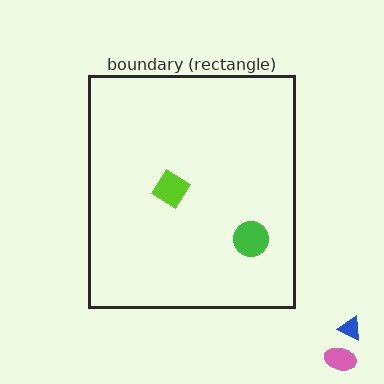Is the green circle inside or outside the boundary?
Inside.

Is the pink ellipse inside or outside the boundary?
Outside.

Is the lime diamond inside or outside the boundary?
Inside.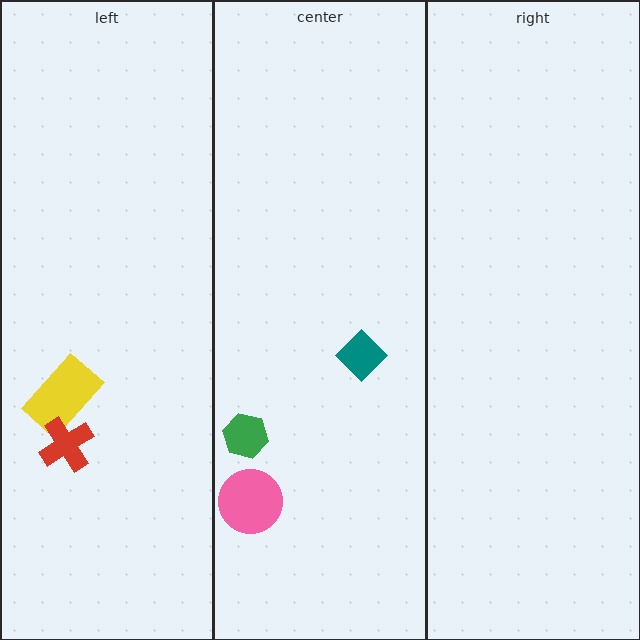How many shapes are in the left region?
2.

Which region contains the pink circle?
The center region.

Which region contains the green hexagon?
The center region.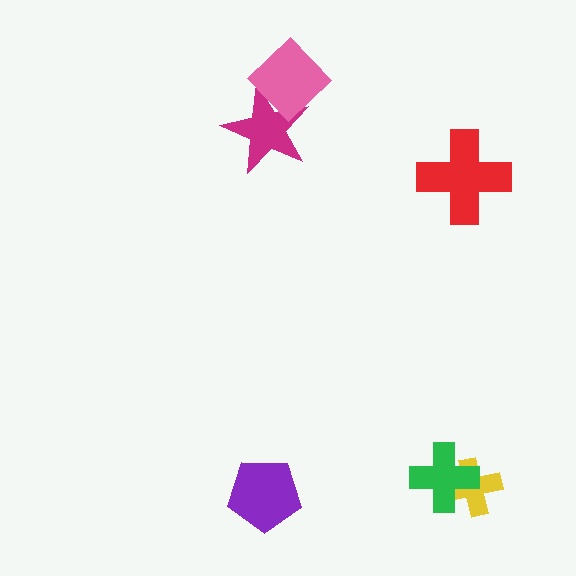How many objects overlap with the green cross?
1 object overlaps with the green cross.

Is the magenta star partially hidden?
Yes, it is partially covered by another shape.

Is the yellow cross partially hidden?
Yes, it is partially covered by another shape.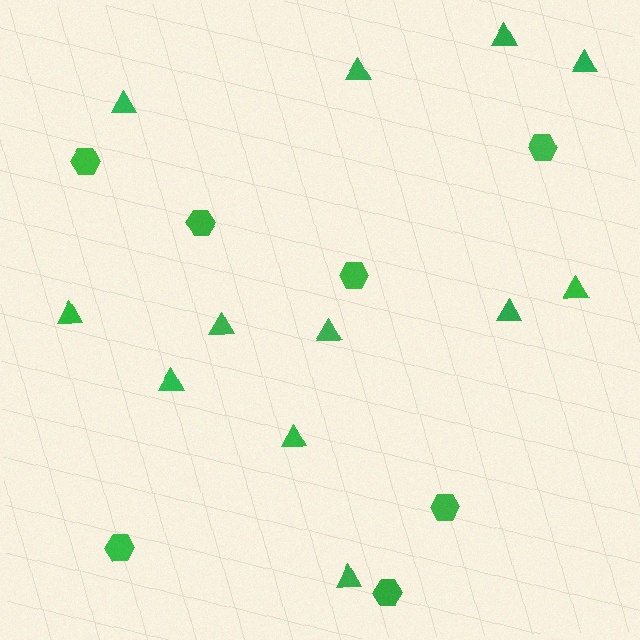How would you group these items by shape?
There are 2 groups: one group of hexagons (7) and one group of triangles (12).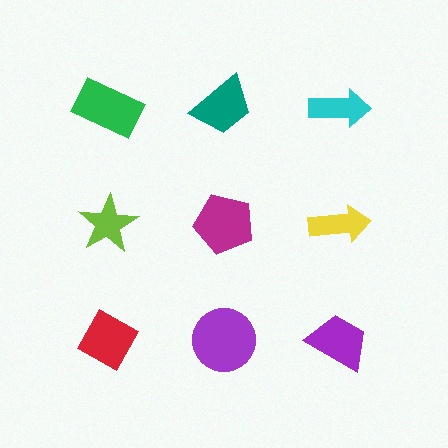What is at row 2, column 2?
A magenta pentagon.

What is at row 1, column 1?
A green rectangle.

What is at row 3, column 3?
A purple trapezoid.